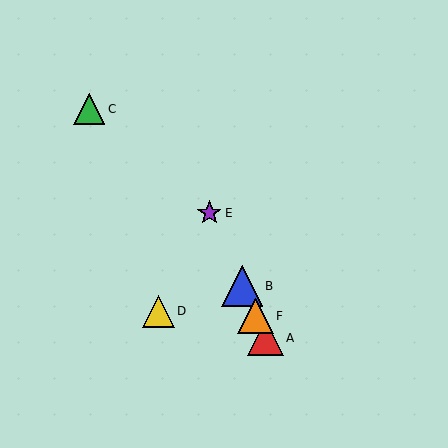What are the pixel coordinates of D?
Object D is at (158, 311).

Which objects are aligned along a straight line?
Objects A, B, E, F are aligned along a straight line.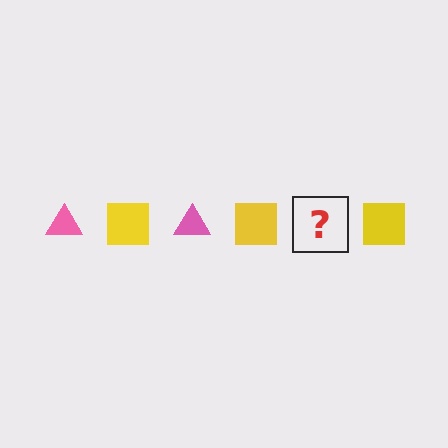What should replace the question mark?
The question mark should be replaced with a pink triangle.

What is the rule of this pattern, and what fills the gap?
The rule is that the pattern alternates between pink triangle and yellow square. The gap should be filled with a pink triangle.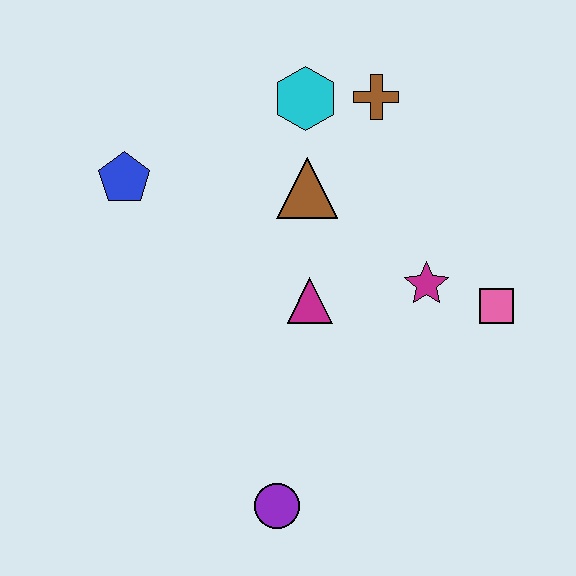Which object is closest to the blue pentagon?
The brown triangle is closest to the blue pentagon.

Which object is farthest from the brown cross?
The purple circle is farthest from the brown cross.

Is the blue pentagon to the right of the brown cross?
No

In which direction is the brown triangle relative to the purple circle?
The brown triangle is above the purple circle.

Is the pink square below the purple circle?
No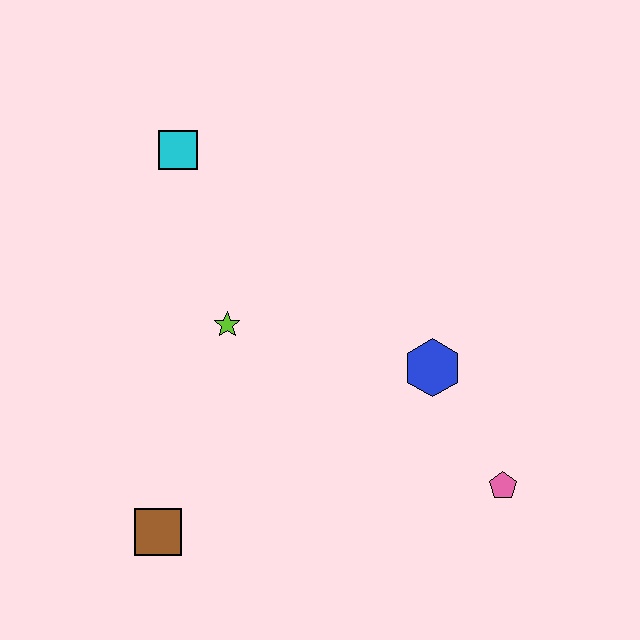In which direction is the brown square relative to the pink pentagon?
The brown square is to the left of the pink pentagon.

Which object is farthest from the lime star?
The pink pentagon is farthest from the lime star.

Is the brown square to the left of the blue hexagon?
Yes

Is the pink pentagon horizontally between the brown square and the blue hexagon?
No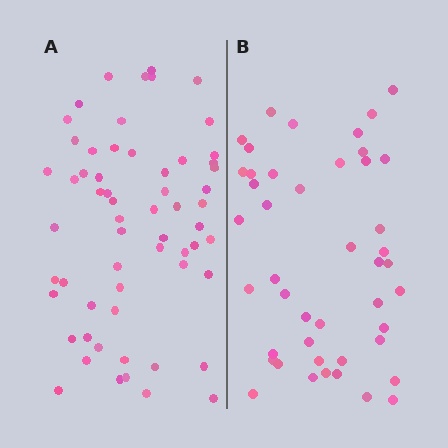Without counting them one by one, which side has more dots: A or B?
Region A (the left region) has more dots.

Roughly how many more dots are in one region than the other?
Region A has approximately 15 more dots than region B.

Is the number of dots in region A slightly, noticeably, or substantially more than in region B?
Region A has noticeably more, but not dramatically so. The ratio is roughly 1.3 to 1.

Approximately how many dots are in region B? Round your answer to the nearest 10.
About 40 dots. (The exact count is 45, which rounds to 40.)